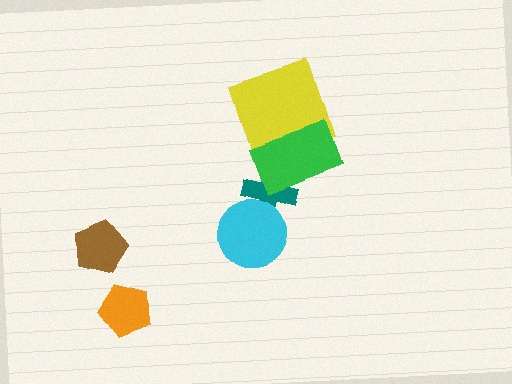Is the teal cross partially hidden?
Yes, it is partially covered by another shape.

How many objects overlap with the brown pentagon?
0 objects overlap with the brown pentagon.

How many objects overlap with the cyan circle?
1 object overlaps with the cyan circle.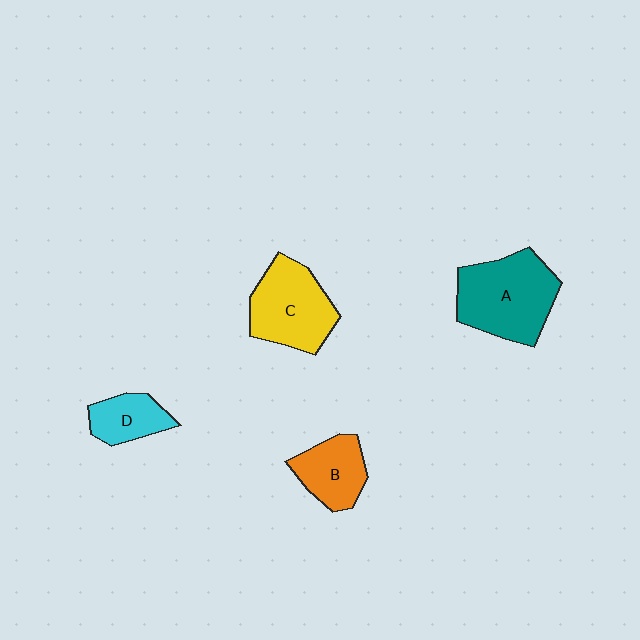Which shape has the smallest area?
Shape D (cyan).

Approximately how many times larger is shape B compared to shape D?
Approximately 1.3 times.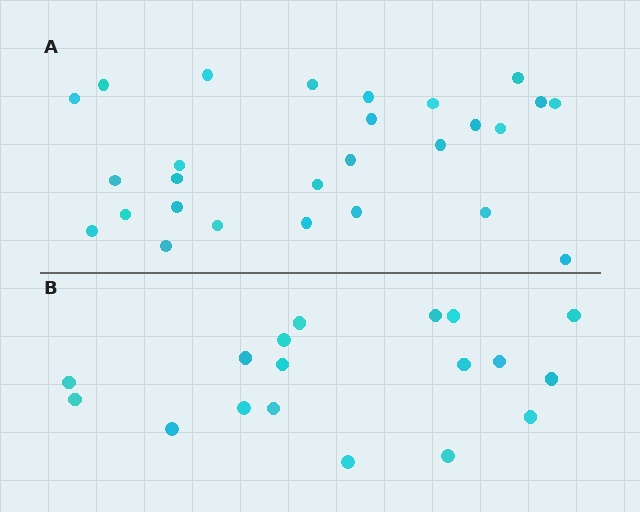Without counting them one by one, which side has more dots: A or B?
Region A (the top region) has more dots.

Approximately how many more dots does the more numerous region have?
Region A has roughly 8 or so more dots than region B.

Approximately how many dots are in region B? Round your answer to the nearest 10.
About 20 dots. (The exact count is 18, which rounds to 20.)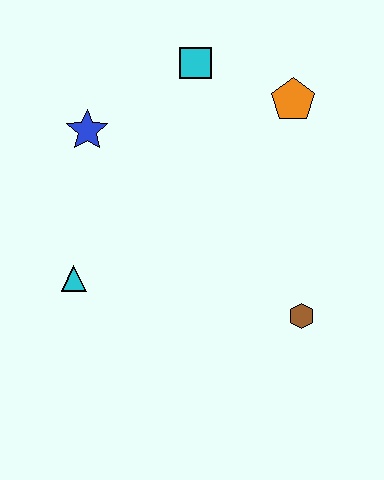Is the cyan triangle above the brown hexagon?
Yes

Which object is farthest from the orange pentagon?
The cyan triangle is farthest from the orange pentagon.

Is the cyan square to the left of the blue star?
No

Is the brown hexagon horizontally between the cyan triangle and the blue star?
No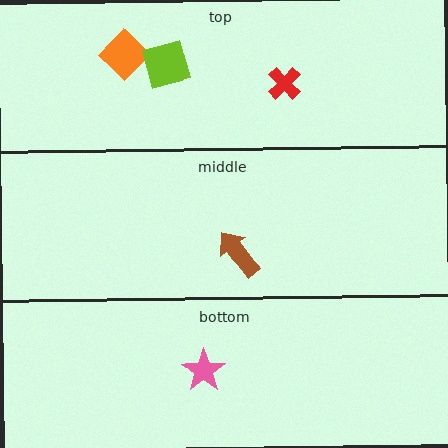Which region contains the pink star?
The bottom region.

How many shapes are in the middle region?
1.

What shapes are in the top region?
The orange diamond, the red cross, the lime square.